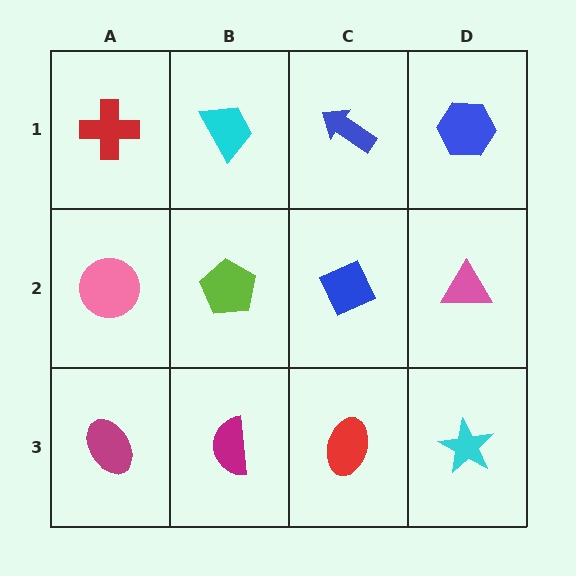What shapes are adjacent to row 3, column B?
A lime pentagon (row 2, column B), a magenta ellipse (row 3, column A), a red ellipse (row 3, column C).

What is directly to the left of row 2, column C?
A lime pentagon.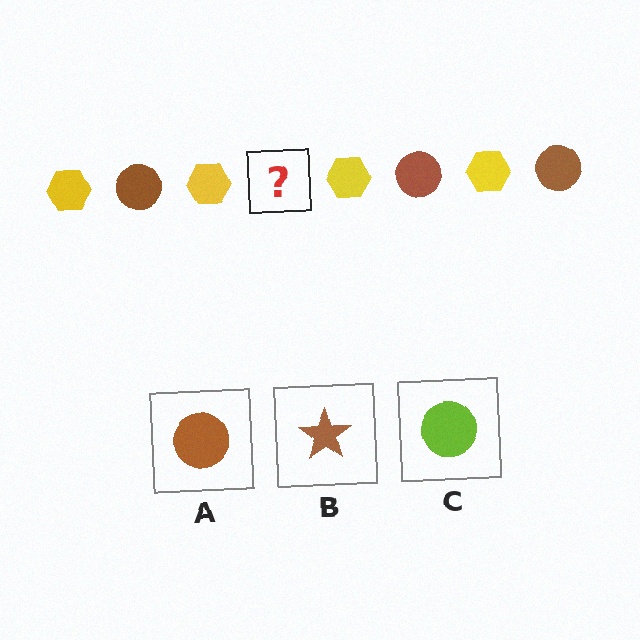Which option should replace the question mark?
Option A.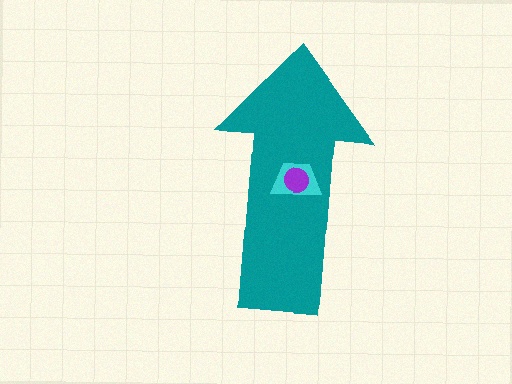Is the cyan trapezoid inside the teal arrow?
Yes.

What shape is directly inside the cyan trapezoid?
The purple circle.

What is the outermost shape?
The teal arrow.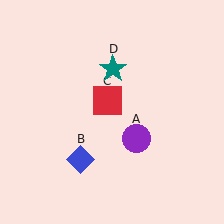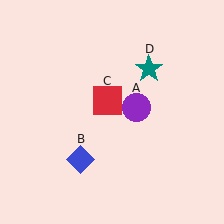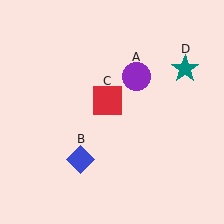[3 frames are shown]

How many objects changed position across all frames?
2 objects changed position: purple circle (object A), teal star (object D).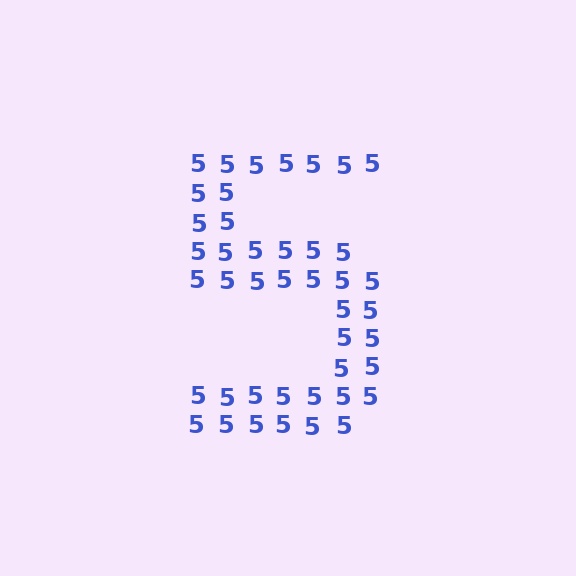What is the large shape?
The large shape is the digit 5.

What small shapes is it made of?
It is made of small digit 5's.